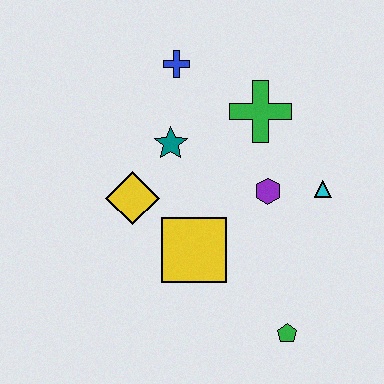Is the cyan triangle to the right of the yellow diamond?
Yes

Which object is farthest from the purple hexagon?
The blue cross is farthest from the purple hexagon.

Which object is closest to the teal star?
The yellow diamond is closest to the teal star.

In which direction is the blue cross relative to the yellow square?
The blue cross is above the yellow square.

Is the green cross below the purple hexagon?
No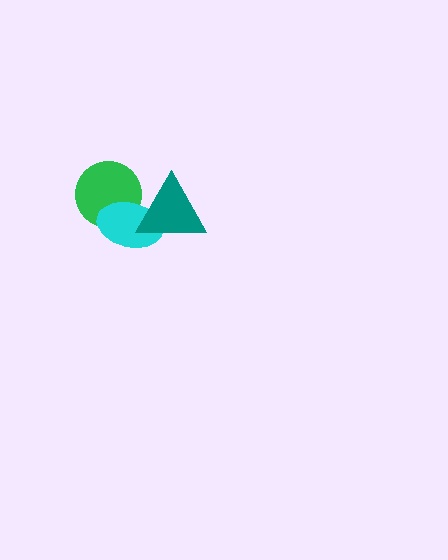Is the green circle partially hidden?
Yes, it is partially covered by another shape.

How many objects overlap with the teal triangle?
2 objects overlap with the teal triangle.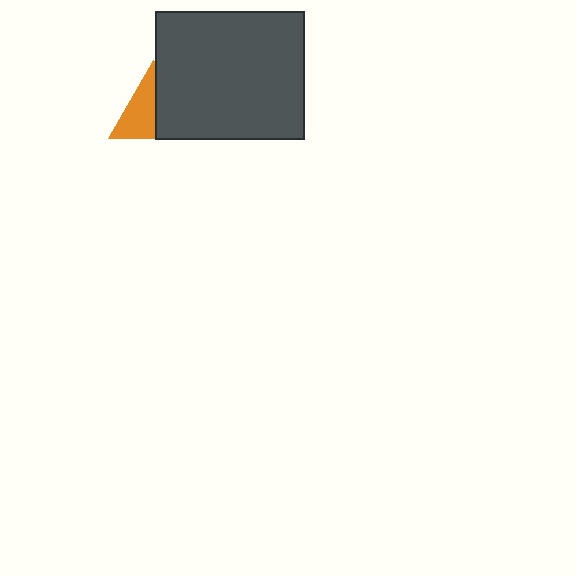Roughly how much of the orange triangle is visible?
About half of it is visible (roughly 54%).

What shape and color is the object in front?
The object in front is a dark gray rectangle.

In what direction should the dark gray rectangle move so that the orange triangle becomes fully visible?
The dark gray rectangle should move right. That is the shortest direction to clear the overlap and leave the orange triangle fully visible.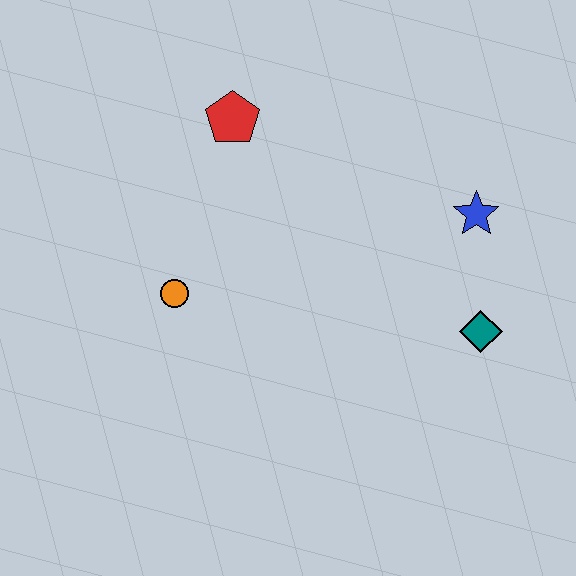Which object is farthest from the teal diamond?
The red pentagon is farthest from the teal diamond.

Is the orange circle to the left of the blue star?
Yes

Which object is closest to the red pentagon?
The orange circle is closest to the red pentagon.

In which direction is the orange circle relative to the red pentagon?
The orange circle is below the red pentagon.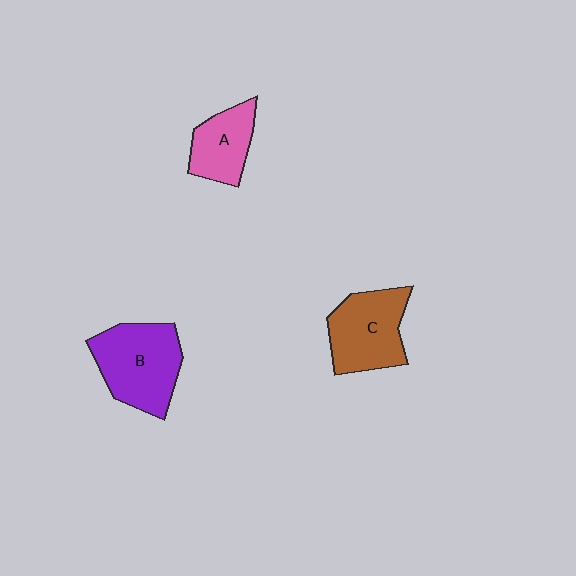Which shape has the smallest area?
Shape A (pink).